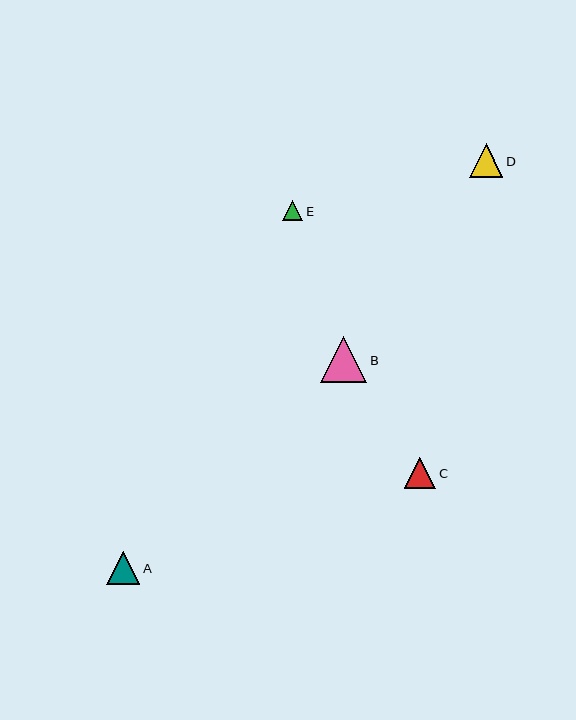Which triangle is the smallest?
Triangle E is the smallest with a size of approximately 20 pixels.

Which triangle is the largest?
Triangle B is the largest with a size of approximately 47 pixels.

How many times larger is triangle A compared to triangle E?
Triangle A is approximately 1.6 times the size of triangle E.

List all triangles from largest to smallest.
From largest to smallest: B, D, A, C, E.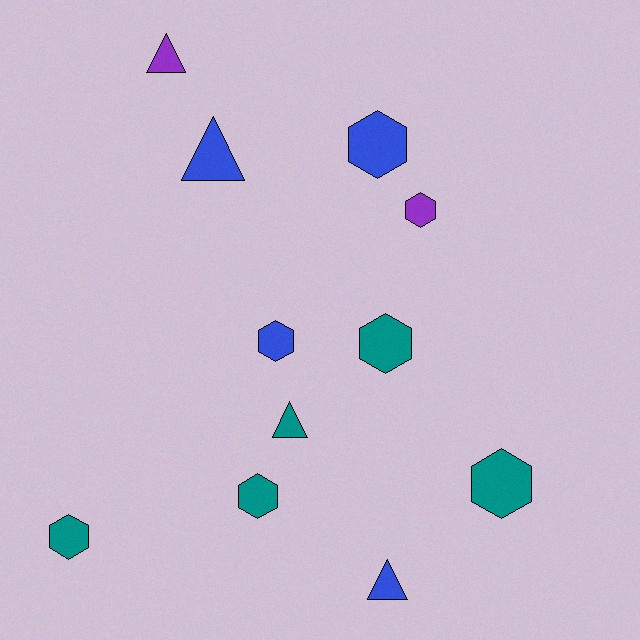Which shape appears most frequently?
Hexagon, with 7 objects.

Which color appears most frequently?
Teal, with 5 objects.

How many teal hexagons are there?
There are 4 teal hexagons.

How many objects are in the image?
There are 11 objects.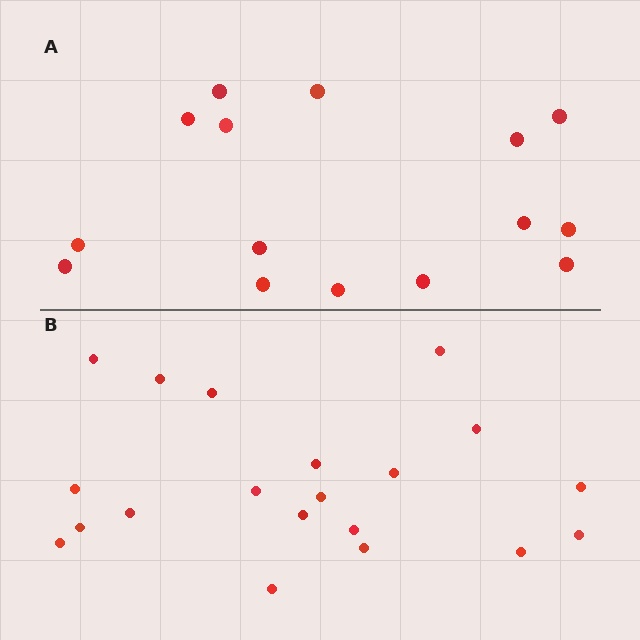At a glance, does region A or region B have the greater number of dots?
Region B (the bottom region) has more dots.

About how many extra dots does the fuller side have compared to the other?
Region B has about 5 more dots than region A.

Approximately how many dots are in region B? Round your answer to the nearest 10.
About 20 dots.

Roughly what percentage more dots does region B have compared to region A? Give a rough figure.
About 35% more.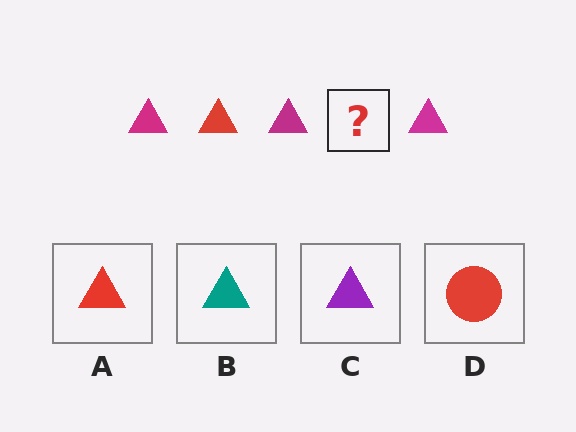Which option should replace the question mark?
Option A.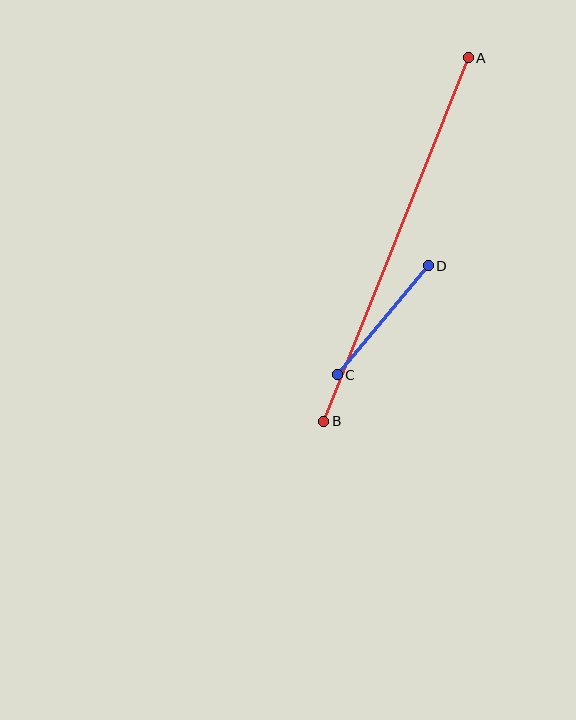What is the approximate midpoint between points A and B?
The midpoint is at approximately (396, 240) pixels.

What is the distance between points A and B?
The distance is approximately 391 pixels.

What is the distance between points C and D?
The distance is approximately 142 pixels.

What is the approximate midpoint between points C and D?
The midpoint is at approximately (383, 320) pixels.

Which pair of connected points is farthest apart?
Points A and B are farthest apart.